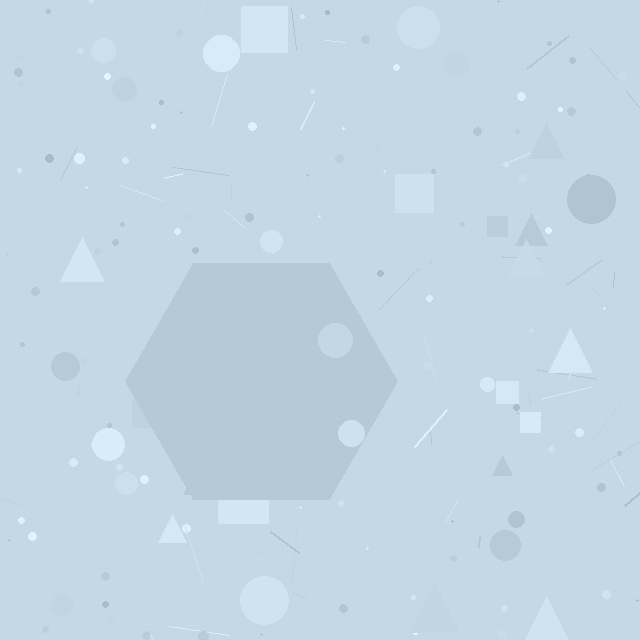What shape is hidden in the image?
A hexagon is hidden in the image.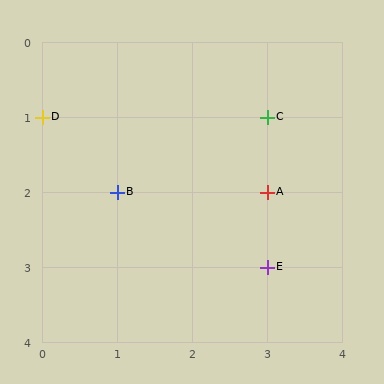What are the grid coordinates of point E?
Point E is at grid coordinates (3, 3).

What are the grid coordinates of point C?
Point C is at grid coordinates (3, 1).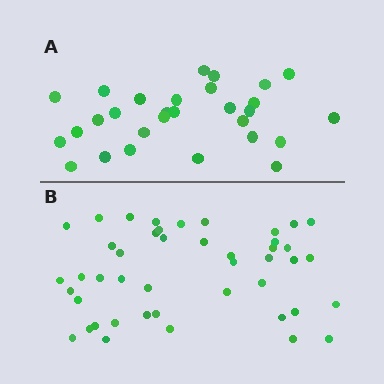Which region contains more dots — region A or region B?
Region B (the bottom region) has more dots.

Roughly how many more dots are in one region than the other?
Region B has approximately 15 more dots than region A.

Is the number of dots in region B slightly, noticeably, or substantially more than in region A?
Region B has substantially more. The ratio is roughly 1.6 to 1.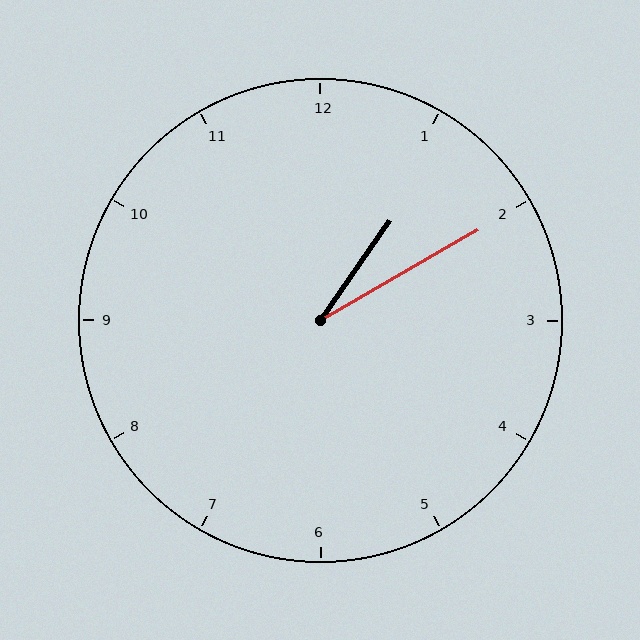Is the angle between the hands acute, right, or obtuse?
It is acute.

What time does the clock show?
1:10.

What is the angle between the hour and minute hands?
Approximately 25 degrees.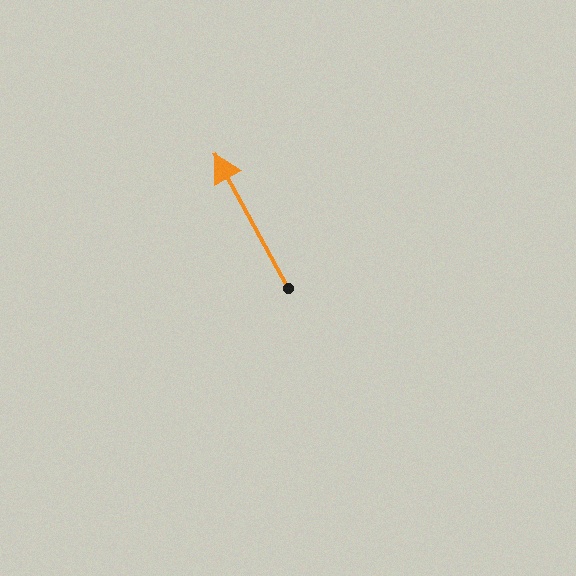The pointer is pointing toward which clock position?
Roughly 11 o'clock.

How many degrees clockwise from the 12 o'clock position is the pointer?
Approximately 331 degrees.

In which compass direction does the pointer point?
Northwest.